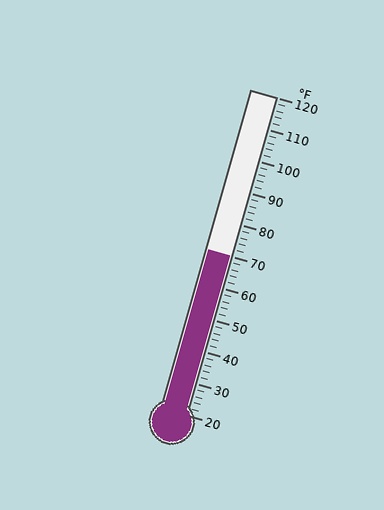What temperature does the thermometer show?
The thermometer shows approximately 70°F.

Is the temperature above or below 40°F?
The temperature is above 40°F.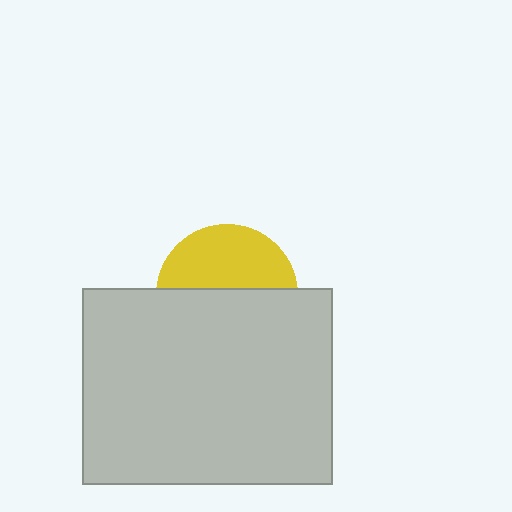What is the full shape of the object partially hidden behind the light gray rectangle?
The partially hidden object is a yellow circle.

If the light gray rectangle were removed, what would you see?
You would see the complete yellow circle.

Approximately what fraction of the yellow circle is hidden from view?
Roughly 57% of the yellow circle is hidden behind the light gray rectangle.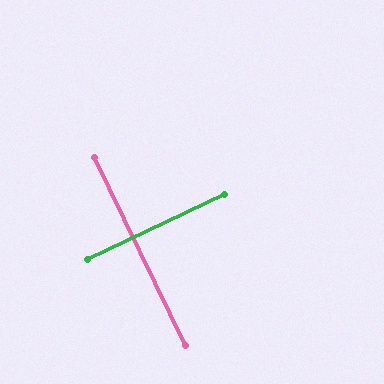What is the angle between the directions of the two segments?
Approximately 90 degrees.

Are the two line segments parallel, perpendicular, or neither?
Perpendicular — they meet at approximately 90°.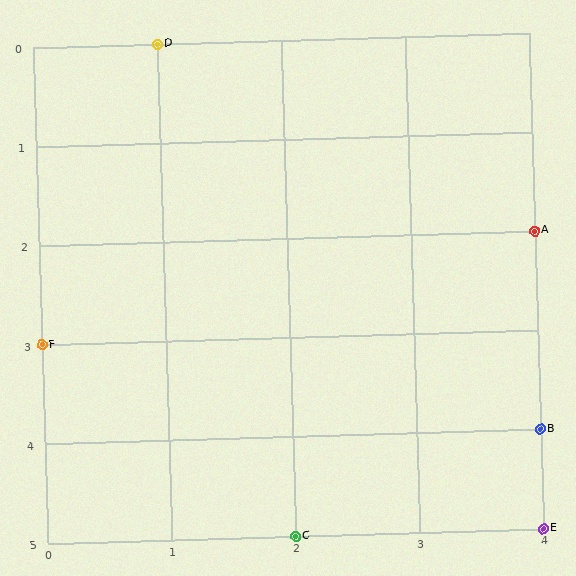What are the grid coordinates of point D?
Point D is at grid coordinates (1, 0).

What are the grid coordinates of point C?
Point C is at grid coordinates (2, 5).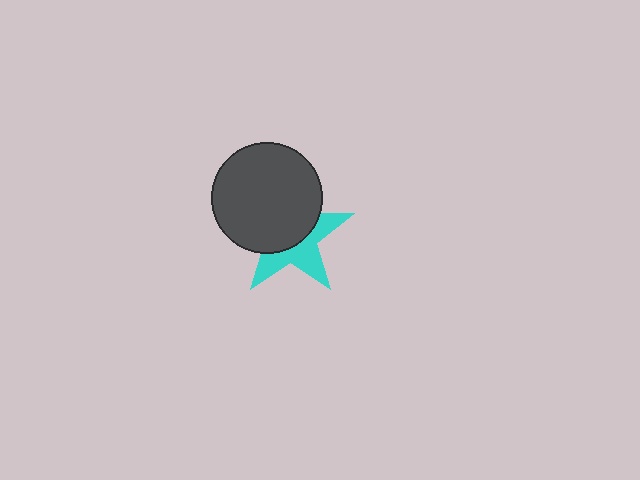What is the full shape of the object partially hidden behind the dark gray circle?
The partially hidden object is a cyan star.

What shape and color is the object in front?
The object in front is a dark gray circle.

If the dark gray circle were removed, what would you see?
You would see the complete cyan star.